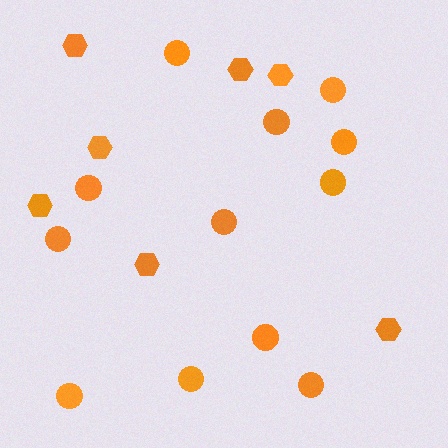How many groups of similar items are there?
There are 2 groups: one group of circles (12) and one group of hexagons (7).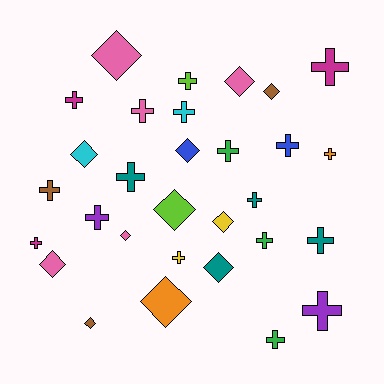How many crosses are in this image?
There are 18 crosses.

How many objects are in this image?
There are 30 objects.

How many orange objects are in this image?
There are 2 orange objects.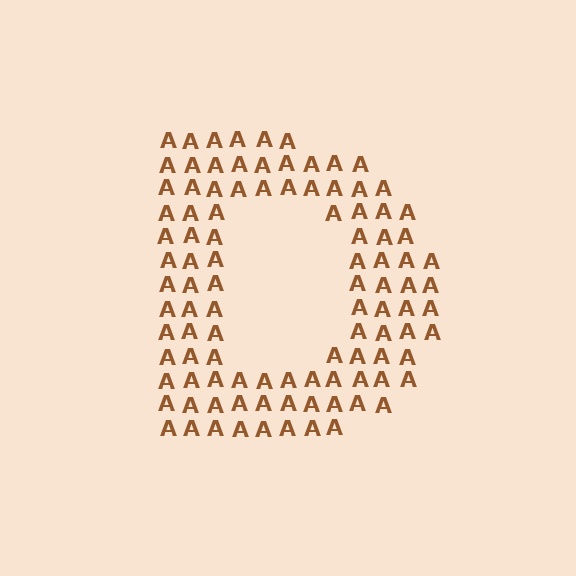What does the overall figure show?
The overall figure shows the letter D.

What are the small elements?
The small elements are letter A's.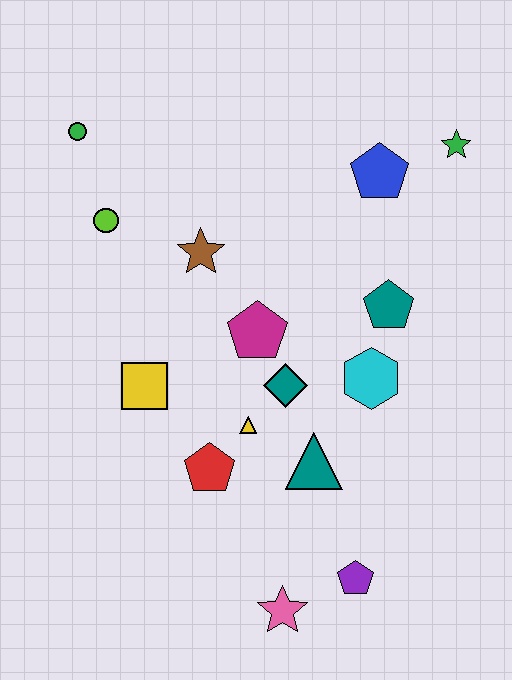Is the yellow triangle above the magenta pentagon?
No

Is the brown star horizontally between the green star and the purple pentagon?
No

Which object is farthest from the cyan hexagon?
The green circle is farthest from the cyan hexagon.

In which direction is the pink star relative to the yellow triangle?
The pink star is below the yellow triangle.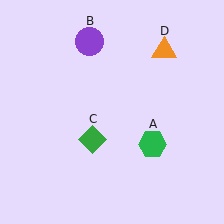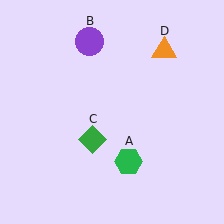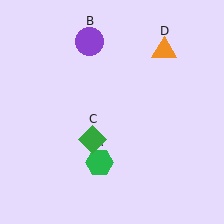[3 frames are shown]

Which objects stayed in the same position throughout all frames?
Purple circle (object B) and green diamond (object C) and orange triangle (object D) remained stationary.